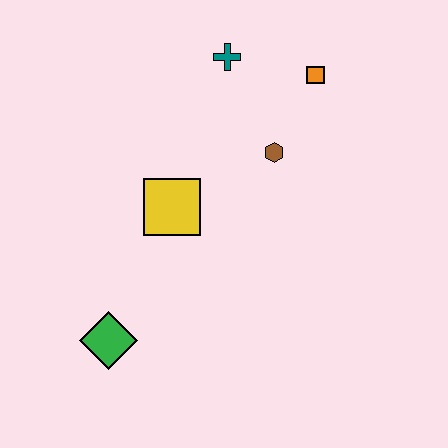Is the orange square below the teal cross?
Yes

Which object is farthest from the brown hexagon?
The green diamond is farthest from the brown hexagon.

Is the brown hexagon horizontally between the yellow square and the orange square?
Yes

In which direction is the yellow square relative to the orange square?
The yellow square is to the left of the orange square.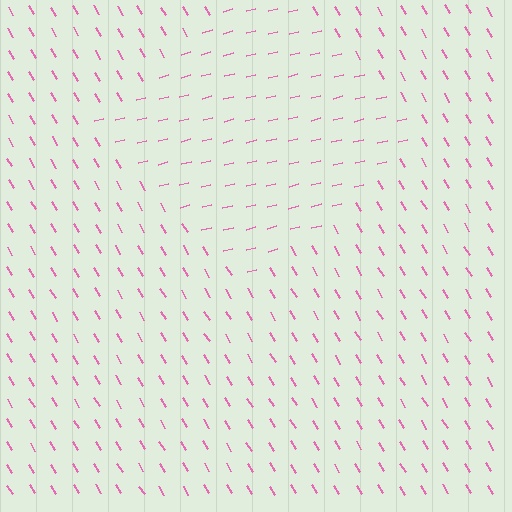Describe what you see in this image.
The image is filled with small pink line segments. A diamond region in the image has lines oriented differently from the surrounding lines, creating a visible texture boundary.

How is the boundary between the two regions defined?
The boundary is defined purely by a change in line orientation (approximately 72 degrees difference). All lines are the same color and thickness.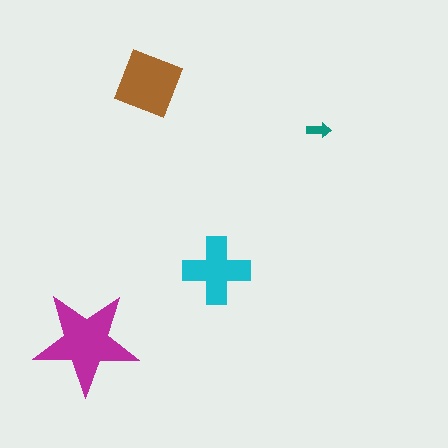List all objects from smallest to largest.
The teal arrow, the cyan cross, the brown square, the magenta star.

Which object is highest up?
The brown square is topmost.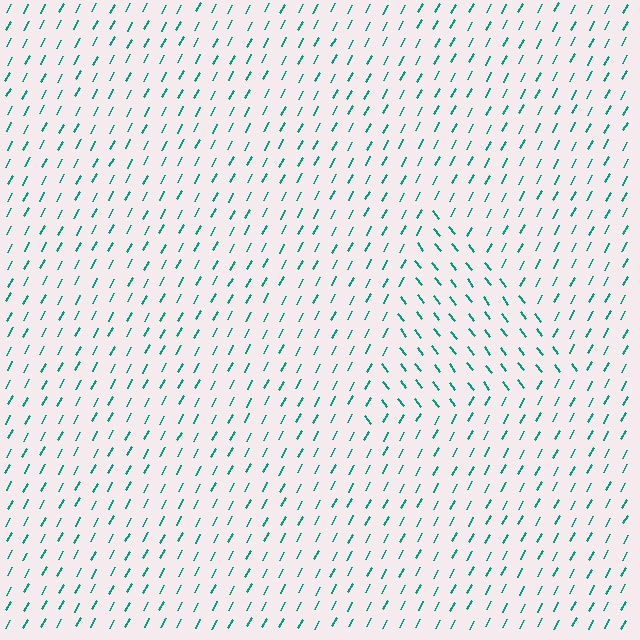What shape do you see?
I see a triangle.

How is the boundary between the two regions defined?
The boundary is defined purely by a change in line orientation (approximately 66 degrees difference). All lines are the same color and thickness.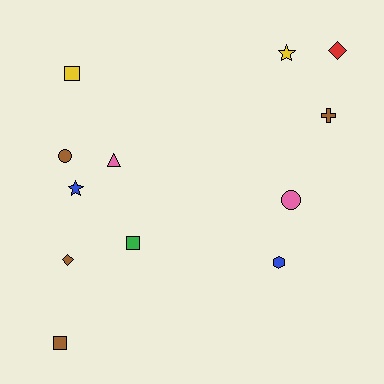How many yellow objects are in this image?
There are 2 yellow objects.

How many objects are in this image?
There are 12 objects.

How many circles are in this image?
There are 2 circles.